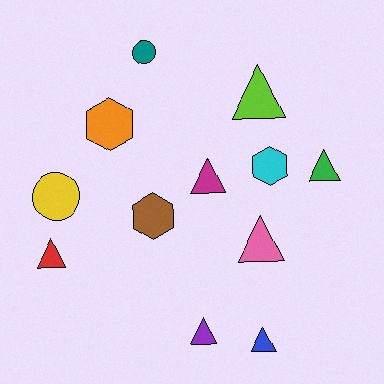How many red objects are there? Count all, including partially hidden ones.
There is 1 red object.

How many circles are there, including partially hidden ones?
There are 2 circles.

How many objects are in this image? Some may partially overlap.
There are 12 objects.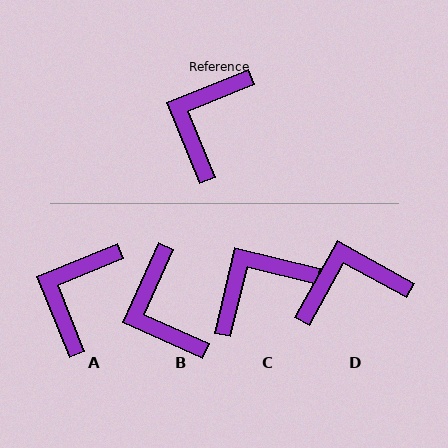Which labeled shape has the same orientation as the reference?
A.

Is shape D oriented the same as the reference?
No, it is off by about 51 degrees.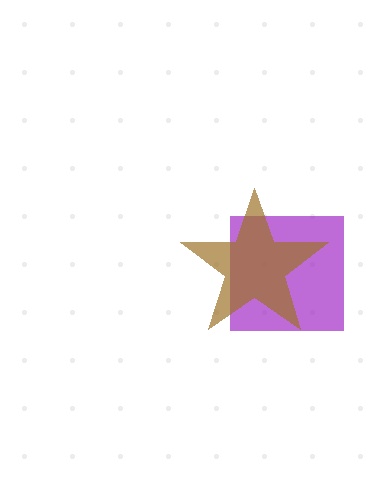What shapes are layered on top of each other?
The layered shapes are: a purple square, a brown star.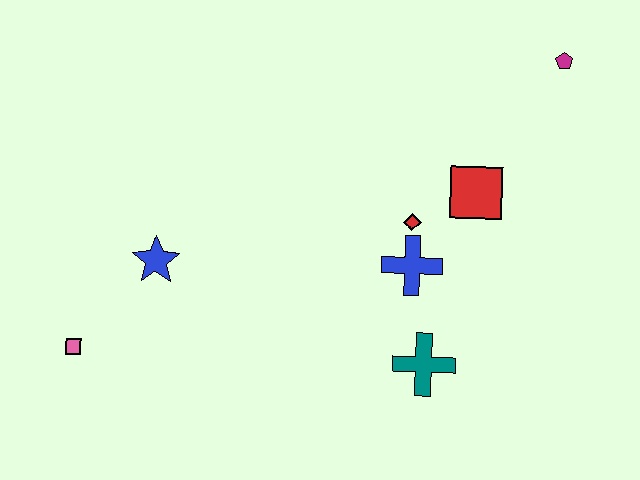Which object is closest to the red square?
The red diamond is closest to the red square.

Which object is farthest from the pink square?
The magenta pentagon is farthest from the pink square.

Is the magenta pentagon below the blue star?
No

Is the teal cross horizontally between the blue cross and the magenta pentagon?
Yes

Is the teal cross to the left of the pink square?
No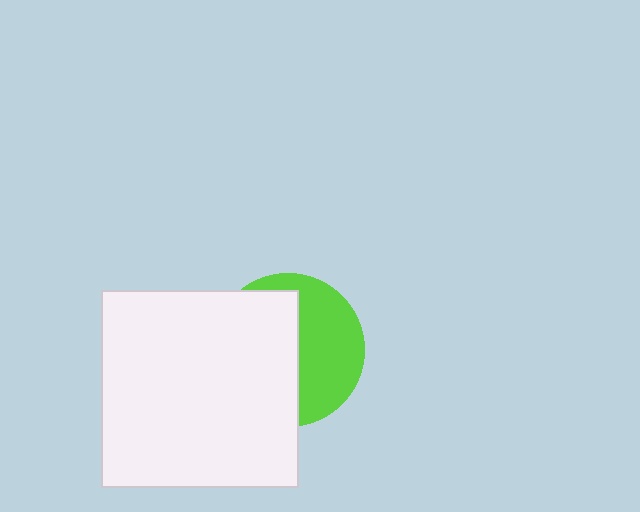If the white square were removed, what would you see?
You would see the complete lime circle.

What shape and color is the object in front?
The object in front is a white square.